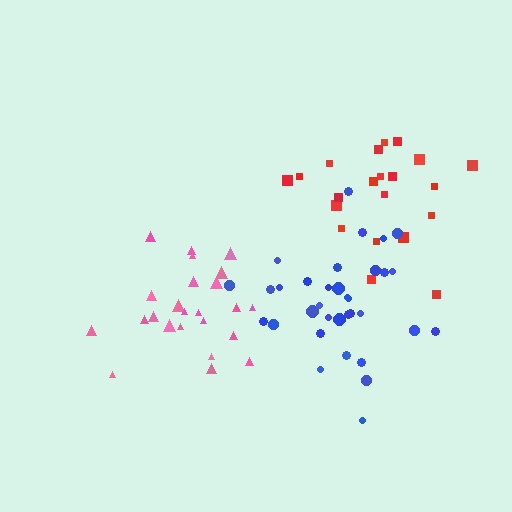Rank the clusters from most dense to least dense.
pink, blue, red.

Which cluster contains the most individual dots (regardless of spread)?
Blue (34).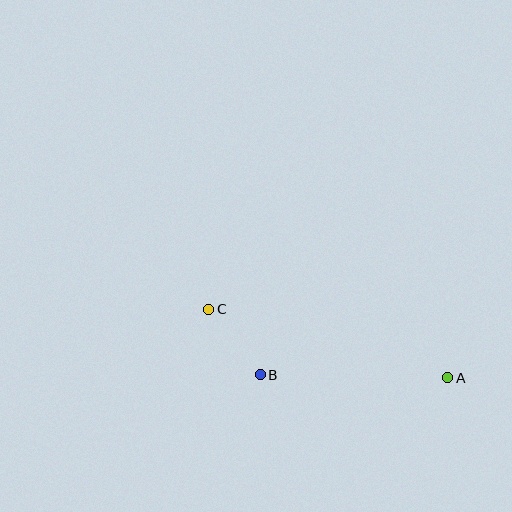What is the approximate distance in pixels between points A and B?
The distance between A and B is approximately 188 pixels.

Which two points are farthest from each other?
Points A and C are farthest from each other.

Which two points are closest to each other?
Points B and C are closest to each other.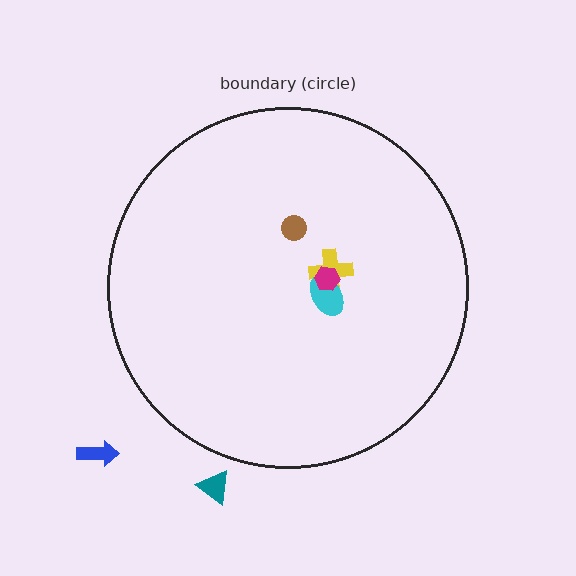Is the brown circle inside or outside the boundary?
Inside.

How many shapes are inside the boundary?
4 inside, 2 outside.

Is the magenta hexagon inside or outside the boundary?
Inside.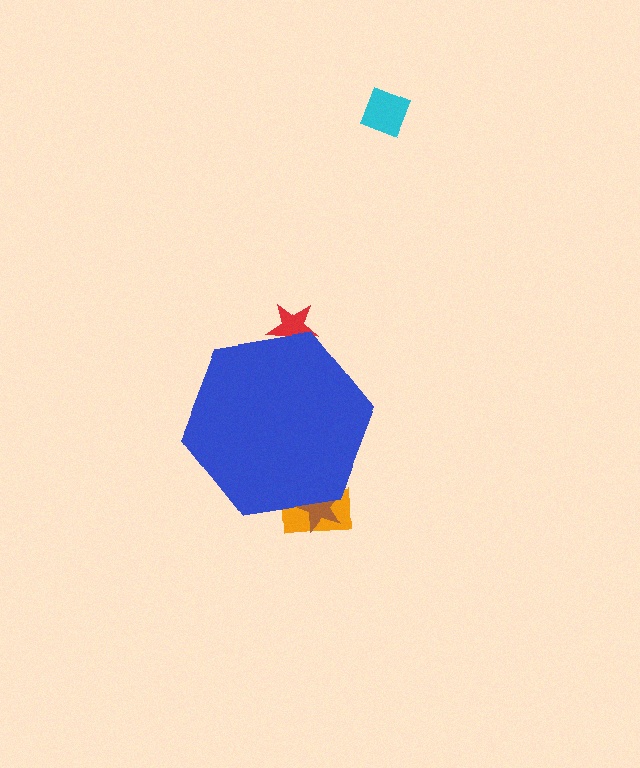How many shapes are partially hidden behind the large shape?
3 shapes are partially hidden.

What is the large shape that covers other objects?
A blue hexagon.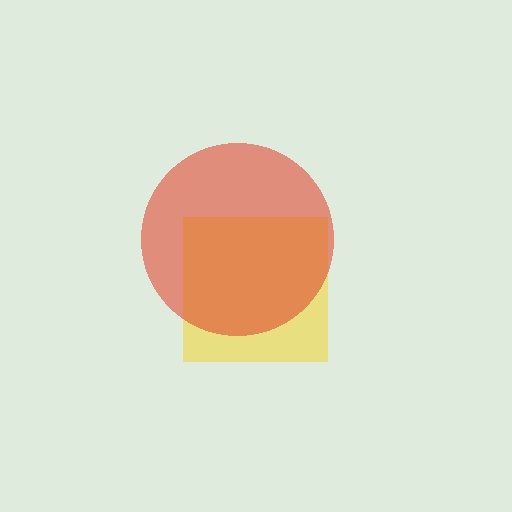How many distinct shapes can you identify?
There are 2 distinct shapes: a yellow square, a red circle.